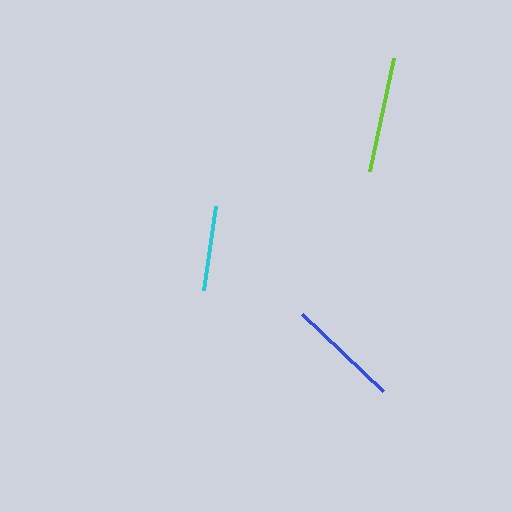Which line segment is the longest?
The lime line is the longest at approximately 115 pixels.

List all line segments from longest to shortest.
From longest to shortest: lime, blue, cyan.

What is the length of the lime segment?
The lime segment is approximately 115 pixels long.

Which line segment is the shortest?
The cyan line is the shortest at approximately 85 pixels.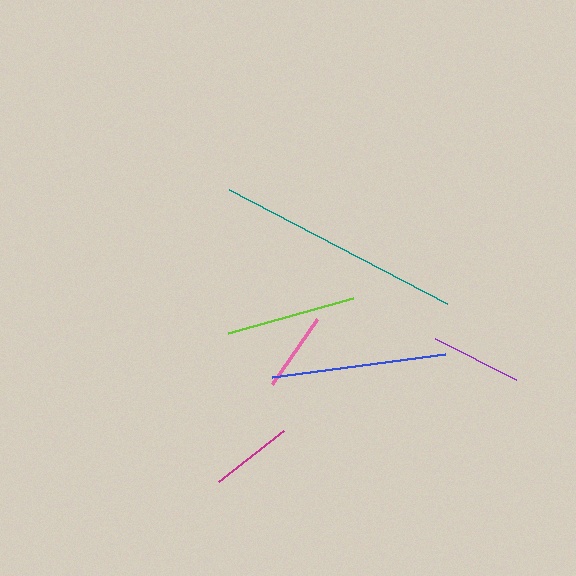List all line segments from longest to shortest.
From longest to shortest: teal, blue, lime, purple, magenta, pink.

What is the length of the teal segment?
The teal segment is approximately 247 pixels long.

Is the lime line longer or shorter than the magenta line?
The lime line is longer than the magenta line.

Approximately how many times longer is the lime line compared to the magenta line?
The lime line is approximately 1.6 times the length of the magenta line.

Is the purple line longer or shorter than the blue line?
The blue line is longer than the purple line.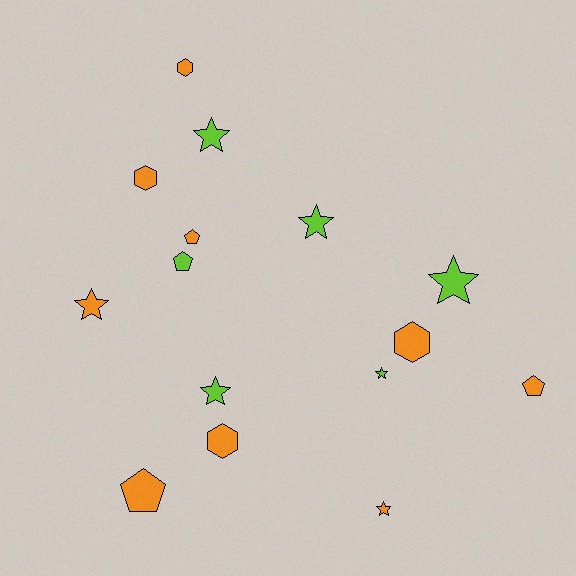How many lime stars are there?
There are 5 lime stars.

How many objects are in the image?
There are 15 objects.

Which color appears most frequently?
Orange, with 9 objects.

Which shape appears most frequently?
Star, with 7 objects.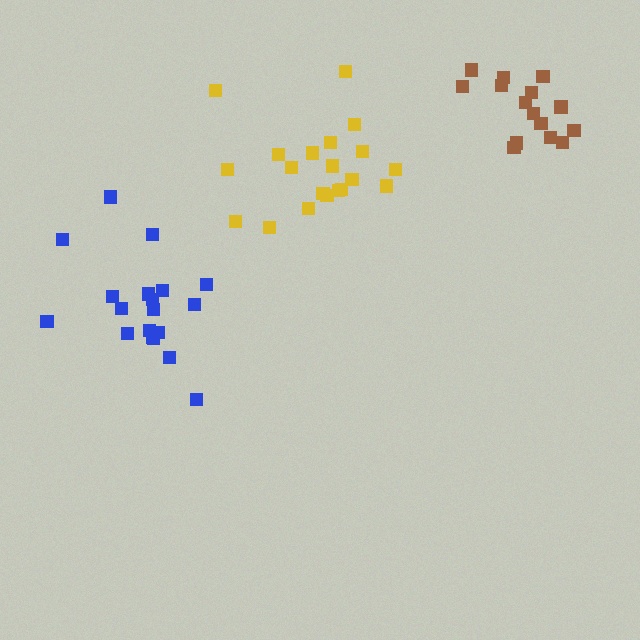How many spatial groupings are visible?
There are 3 spatial groupings.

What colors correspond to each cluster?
The clusters are colored: brown, blue, yellow.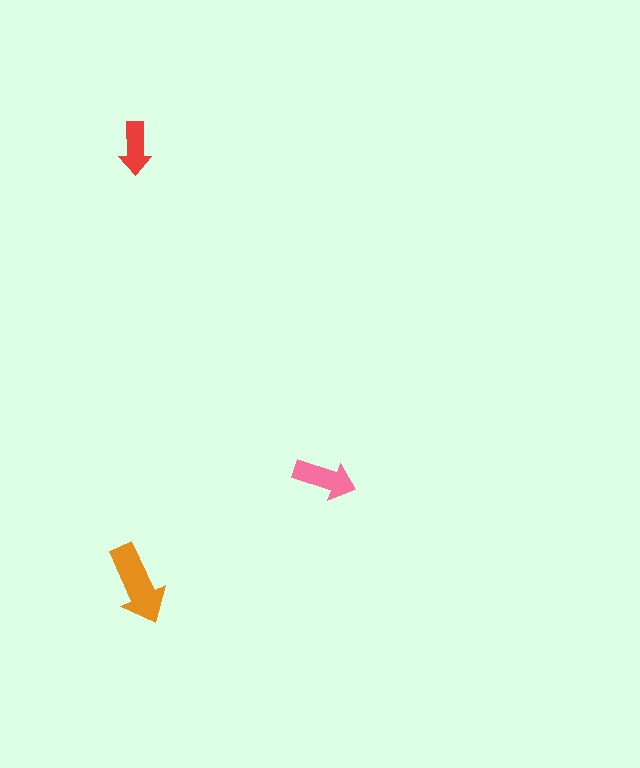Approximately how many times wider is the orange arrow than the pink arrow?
About 1.5 times wider.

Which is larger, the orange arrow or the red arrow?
The orange one.